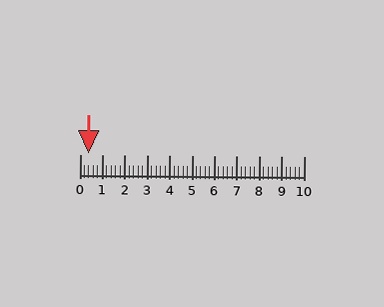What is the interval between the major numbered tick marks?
The major tick marks are spaced 1 units apart.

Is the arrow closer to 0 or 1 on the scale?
The arrow is closer to 0.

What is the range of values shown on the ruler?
The ruler shows values from 0 to 10.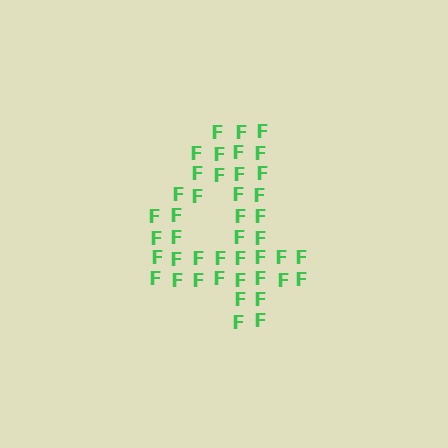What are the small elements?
The small elements are letter F's.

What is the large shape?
The large shape is the digit 4.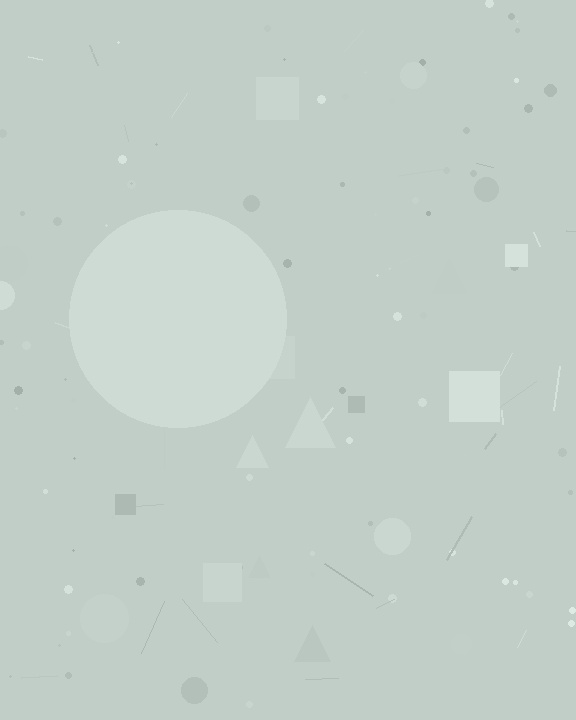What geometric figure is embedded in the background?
A circle is embedded in the background.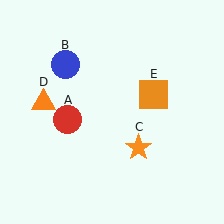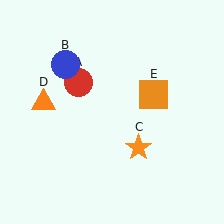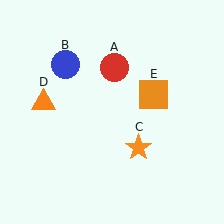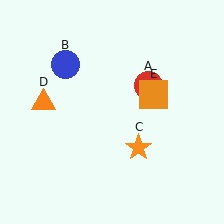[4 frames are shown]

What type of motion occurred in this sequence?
The red circle (object A) rotated clockwise around the center of the scene.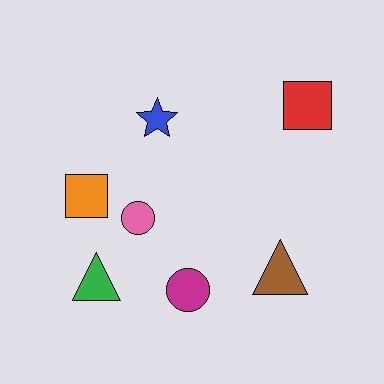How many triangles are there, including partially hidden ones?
There are 2 triangles.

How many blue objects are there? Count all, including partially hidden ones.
There is 1 blue object.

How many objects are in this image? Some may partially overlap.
There are 7 objects.